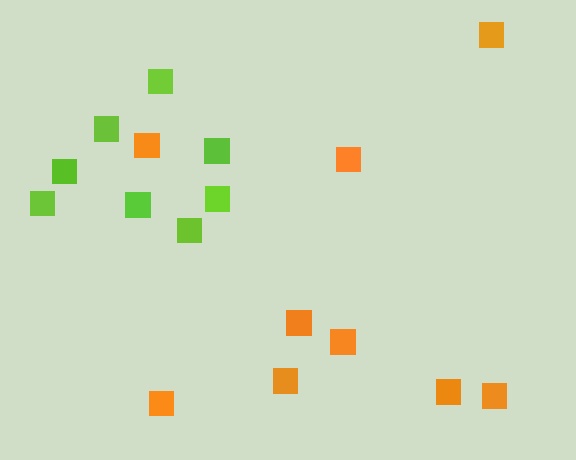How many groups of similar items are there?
There are 2 groups: one group of orange squares (9) and one group of lime squares (8).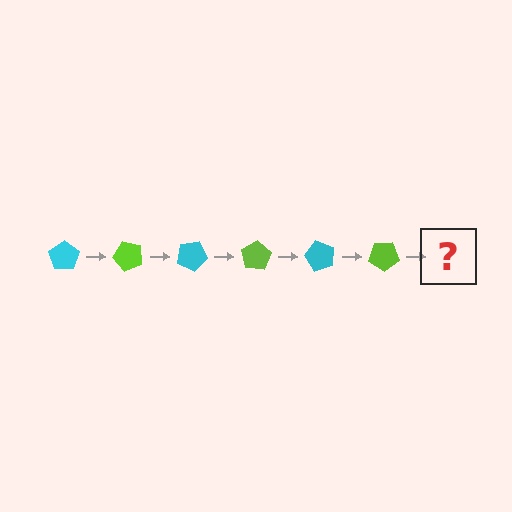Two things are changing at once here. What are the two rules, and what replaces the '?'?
The two rules are that it rotates 50 degrees each step and the color cycles through cyan and lime. The '?' should be a cyan pentagon, rotated 300 degrees from the start.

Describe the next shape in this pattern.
It should be a cyan pentagon, rotated 300 degrees from the start.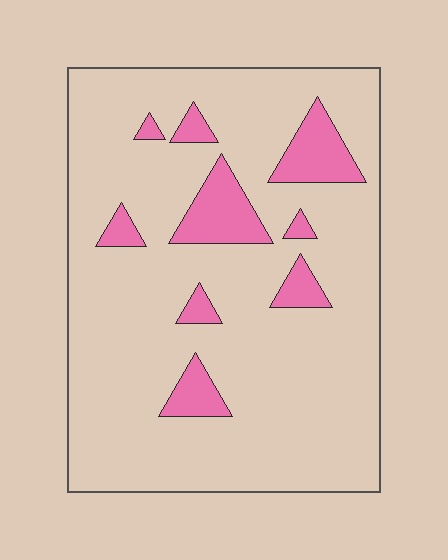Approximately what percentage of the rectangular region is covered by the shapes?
Approximately 15%.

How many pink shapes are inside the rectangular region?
9.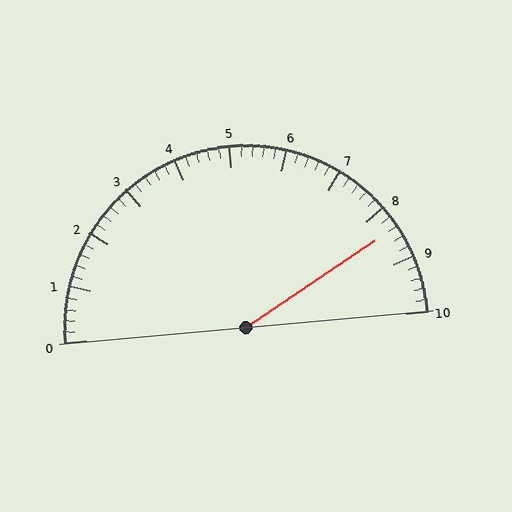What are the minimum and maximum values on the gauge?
The gauge ranges from 0 to 10.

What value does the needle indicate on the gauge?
The needle indicates approximately 8.4.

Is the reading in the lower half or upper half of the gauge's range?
The reading is in the upper half of the range (0 to 10).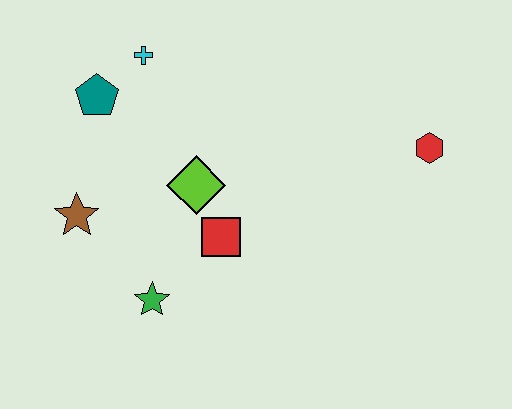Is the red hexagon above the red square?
Yes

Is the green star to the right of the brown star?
Yes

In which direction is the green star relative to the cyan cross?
The green star is below the cyan cross.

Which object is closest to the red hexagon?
The red square is closest to the red hexagon.